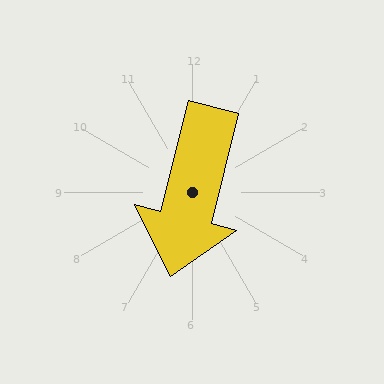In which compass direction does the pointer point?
South.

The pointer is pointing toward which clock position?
Roughly 6 o'clock.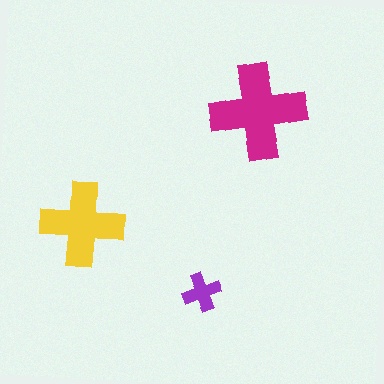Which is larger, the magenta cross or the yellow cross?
The magenta one.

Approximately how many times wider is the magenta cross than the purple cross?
About 2.5 times wider.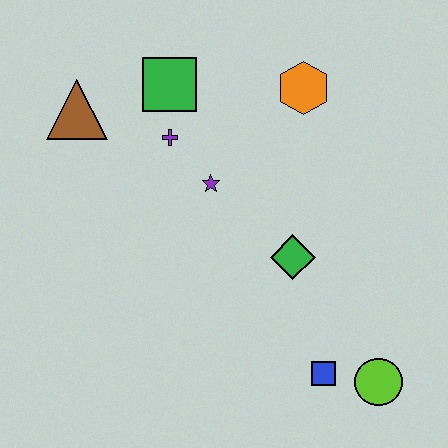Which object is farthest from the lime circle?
The brown triangle is farthest from the lime circle.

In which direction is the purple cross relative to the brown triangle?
The purple cross is to the right of the brown triangle.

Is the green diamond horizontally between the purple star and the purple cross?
No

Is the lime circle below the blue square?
Yes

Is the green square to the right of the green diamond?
No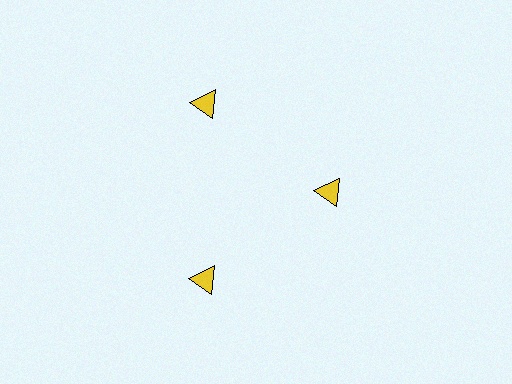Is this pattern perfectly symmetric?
No. The 3 yellow triangles are arranged in a ring, but one element near the 3 o'clock position is pulled inward toward the center, breaking the 3-fold rotational symmetry.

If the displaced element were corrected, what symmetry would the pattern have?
It would have 3-fold rotational symmetry — the pattern would map onto itself every 120 degrees.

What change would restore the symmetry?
The symmetry would be restored by moving it outward, back onto the ring so that all 3 triangles sit at equal angles and equal distance from the center.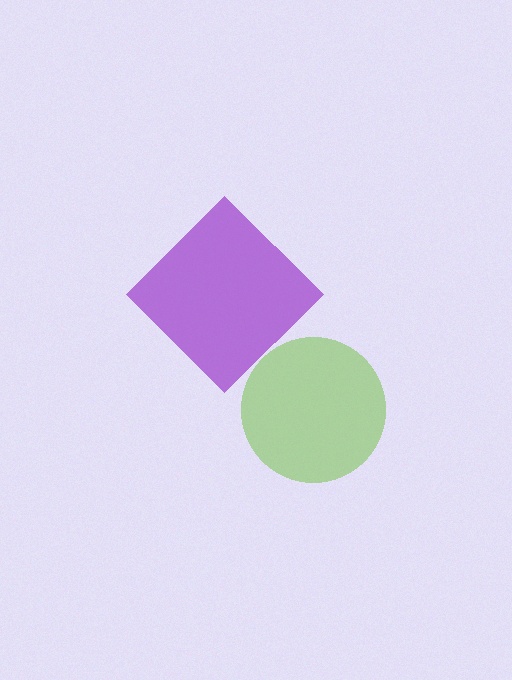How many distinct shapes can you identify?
There are 2 distinct shapes: a purple diamond, a lime circle.